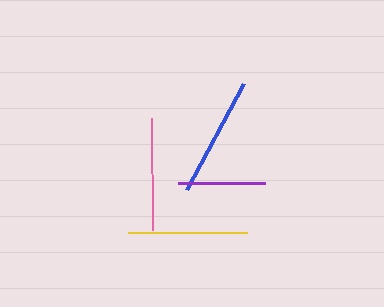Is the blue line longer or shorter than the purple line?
The blue line is longer than the purple line.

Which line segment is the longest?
The blue line is the longest at approximately 120 pixels.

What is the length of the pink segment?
The pink segment is approximately 112 pixels long.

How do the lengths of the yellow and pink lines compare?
The yellow and pink lines are approximately the same length.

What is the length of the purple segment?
The purple segment is approximately 87 pixels long.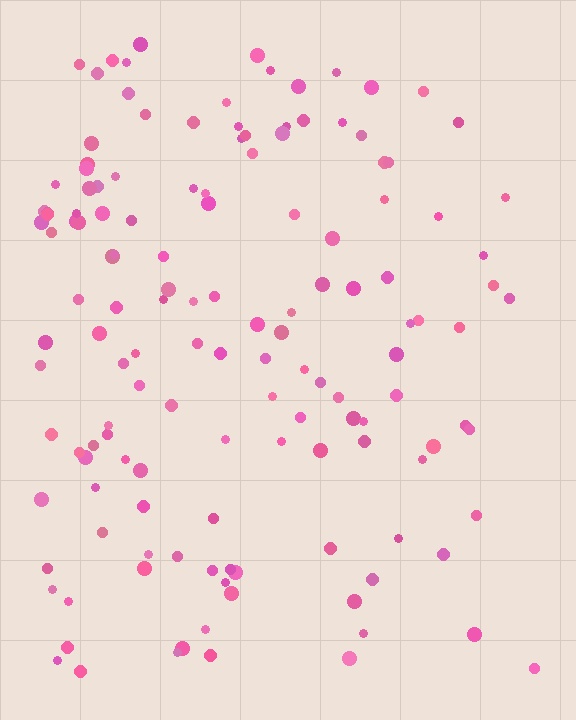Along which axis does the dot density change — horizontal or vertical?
Horizontal.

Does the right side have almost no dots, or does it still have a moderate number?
Still a moderate number, just noticeably fewer than the left.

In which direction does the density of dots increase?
From right to left, with the left side densest.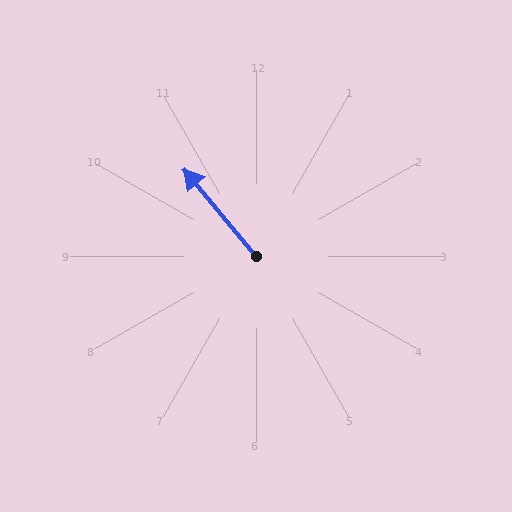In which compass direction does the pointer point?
Northwest.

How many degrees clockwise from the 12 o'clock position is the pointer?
Approximately 320 degrees.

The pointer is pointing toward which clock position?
Roughly 11 o'clock.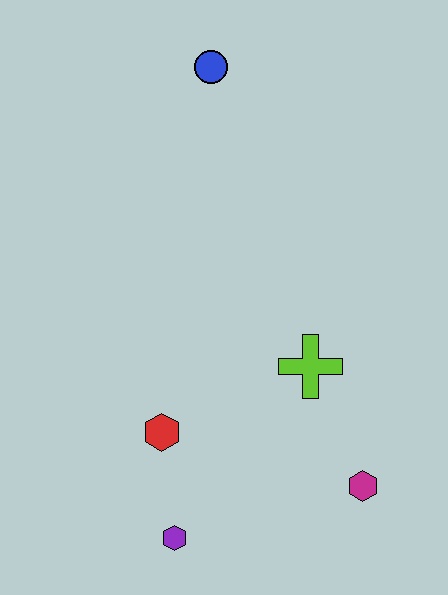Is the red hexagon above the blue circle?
No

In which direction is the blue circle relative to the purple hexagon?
The blue circle is above the purple hexagon.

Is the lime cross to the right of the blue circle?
Yes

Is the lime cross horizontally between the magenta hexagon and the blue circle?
Yes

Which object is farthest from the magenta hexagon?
The blue circle is farthest from the magenta hexagon.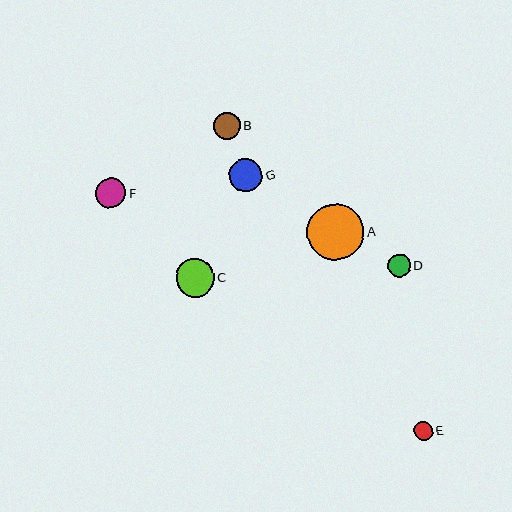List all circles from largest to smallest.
From largest to smallest: A, C, G, F, B, D, E.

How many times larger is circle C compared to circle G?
Circle C is approximately 1.1 times the size of circle G.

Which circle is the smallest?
Circle E is the smallest with a size of approximately 19 pixels.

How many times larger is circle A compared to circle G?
Circle A is approximately 1.7 times the size of circle G.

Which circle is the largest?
Circle A is the largest with a size of approximately 57 pixels.